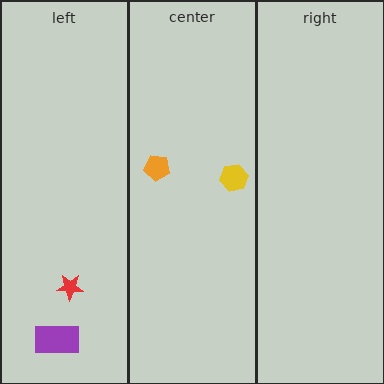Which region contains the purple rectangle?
The left region.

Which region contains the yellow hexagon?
The center region.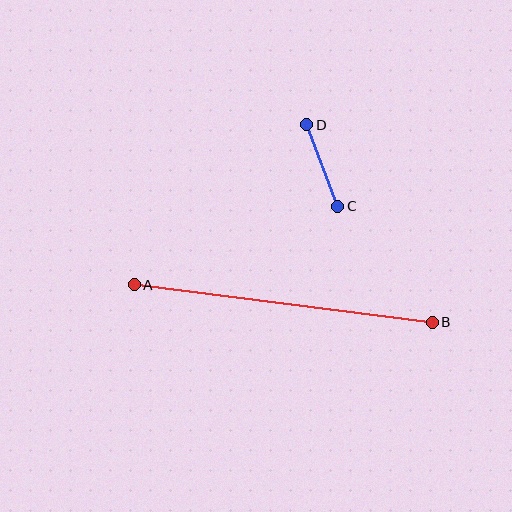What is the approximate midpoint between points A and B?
The midpoint is at approximately (283, 304) pixels.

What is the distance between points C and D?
The distance is approximately 87 pixels.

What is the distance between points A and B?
The distance is approximately 300 pixels.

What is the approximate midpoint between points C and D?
The midpoint is at approximately (322, 166) pixels.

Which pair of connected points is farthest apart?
Points A and B are farthest apart.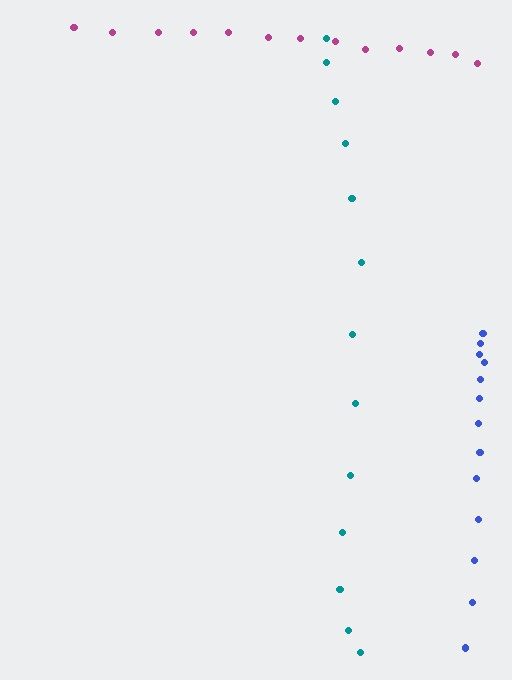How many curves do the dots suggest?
There are 3 distinct paths.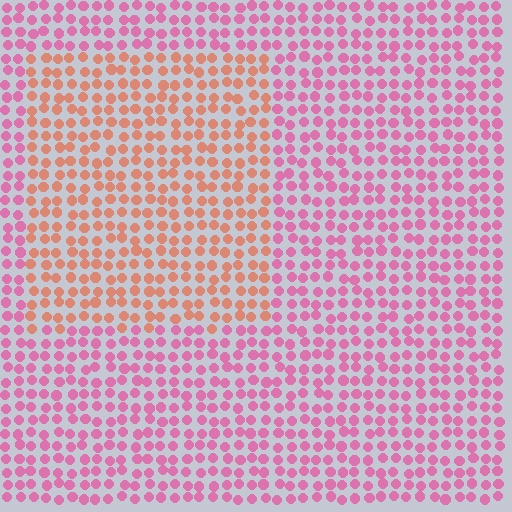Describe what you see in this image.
The image is filled with small pink elements in a uniform arrangement. A rectangle-shaped region is visible where the elements are tinted to a slightly different hue, forming a subtle color boundary.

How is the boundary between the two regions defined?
The boundary is defined purely by a slight shift in hue (about 45 degrees). Spacing, size, and orientation are identical on both sides.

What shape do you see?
I see a rectangle.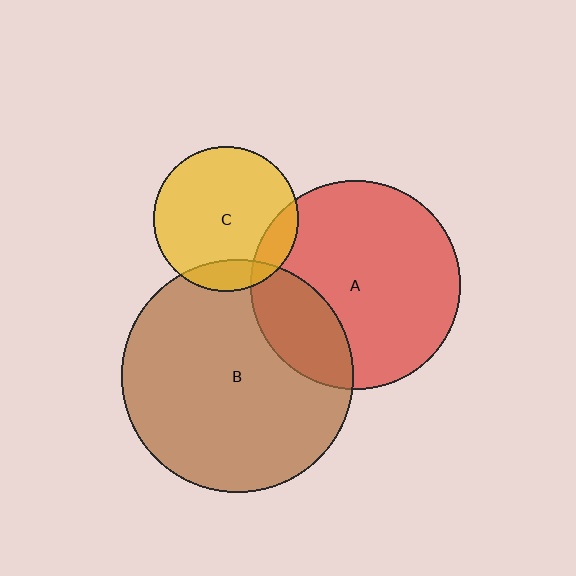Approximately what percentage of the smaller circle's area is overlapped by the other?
Approximately 15%.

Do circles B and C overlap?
Yes.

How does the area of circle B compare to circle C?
Approximately 2.6 times.